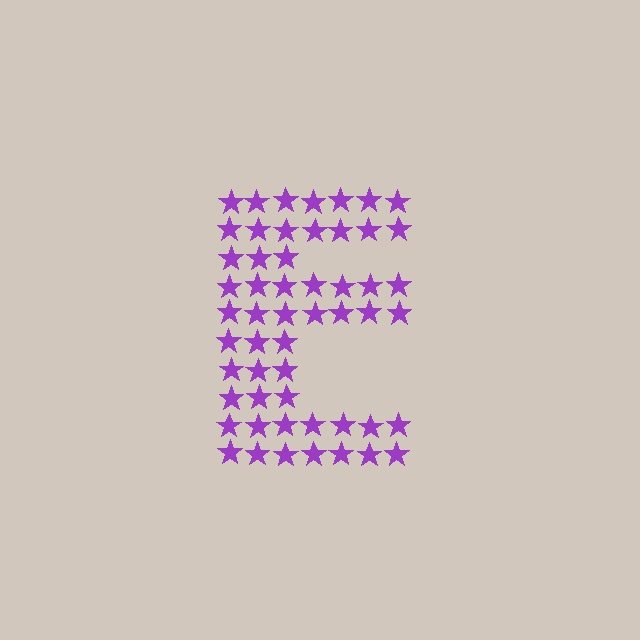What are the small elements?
The small elements are stars.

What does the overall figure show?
The overall figure shows the letter E.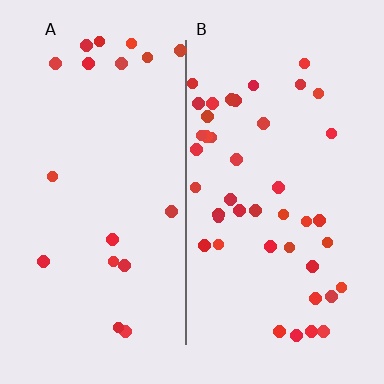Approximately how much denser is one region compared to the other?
Approximately 2.3× — region B over region A.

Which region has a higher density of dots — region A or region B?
B (the right).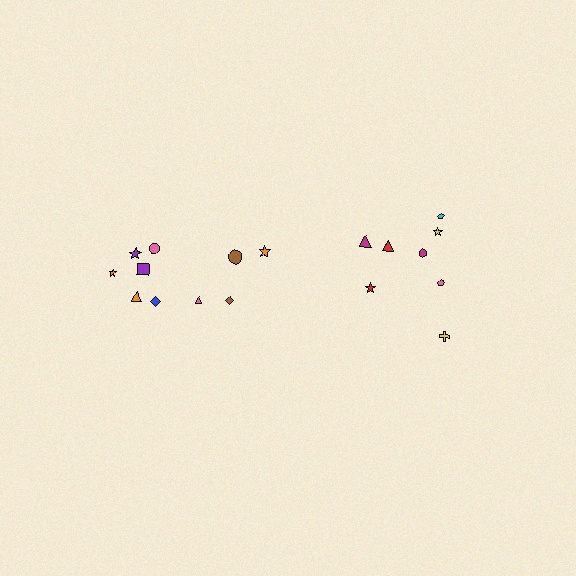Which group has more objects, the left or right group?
The left group.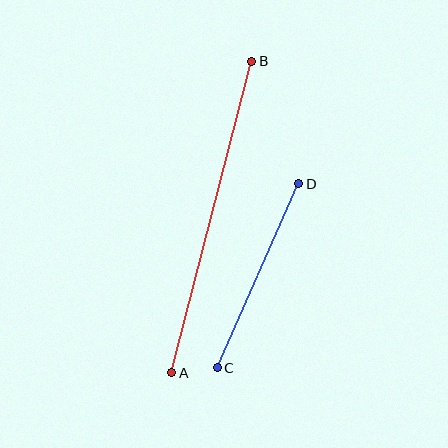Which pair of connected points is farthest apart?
Points A and B are farthest apart.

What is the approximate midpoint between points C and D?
The midpoint is at approximately (258, 276) pixels.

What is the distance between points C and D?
The distance is approximately 201 pixels.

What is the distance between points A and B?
The distance is approximately 321 pixels.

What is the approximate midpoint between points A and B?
The midpoint is at approximately (212, 217) pixels.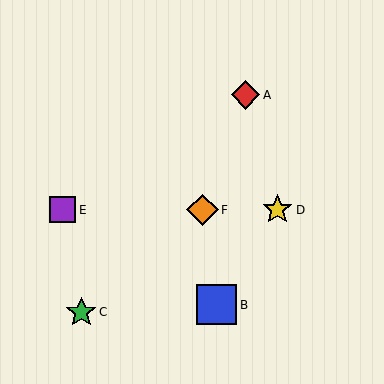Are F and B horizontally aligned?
No, F is at y≈210 and B is at y≈305.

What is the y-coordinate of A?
Object A is at y≈95.